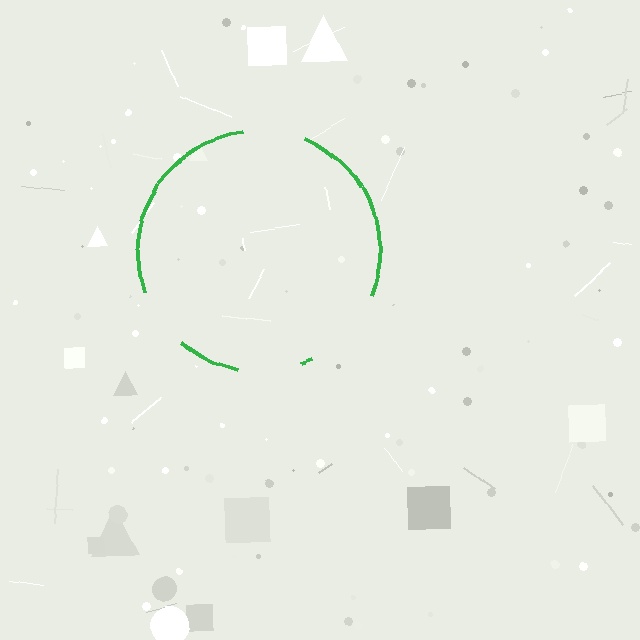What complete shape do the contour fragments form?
The contour fragments form a circle.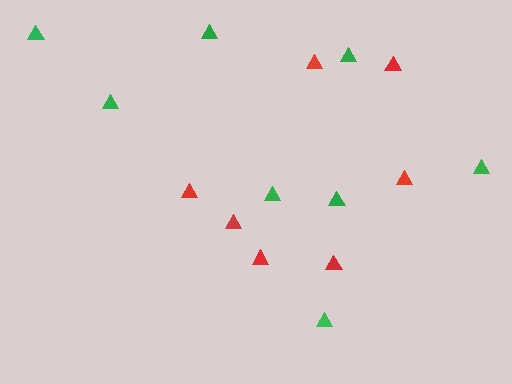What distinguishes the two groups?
There are 2 groups: one group of green triangles (8) and one group of red triangles (7).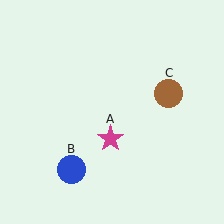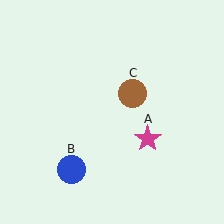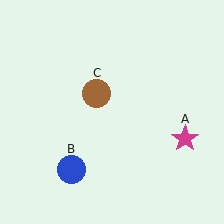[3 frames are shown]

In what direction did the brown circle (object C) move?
The brown circle (object C) moved left.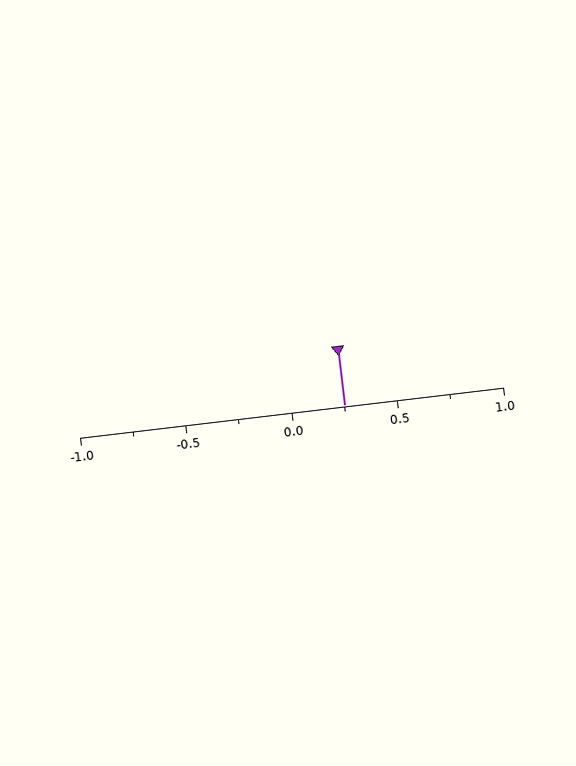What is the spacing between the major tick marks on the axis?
The major ticks are spaced 0.5 apart.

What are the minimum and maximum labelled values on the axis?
The axis runs from -1.0 to 1.0.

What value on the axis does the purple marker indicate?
The marker indicates approximately 0.25.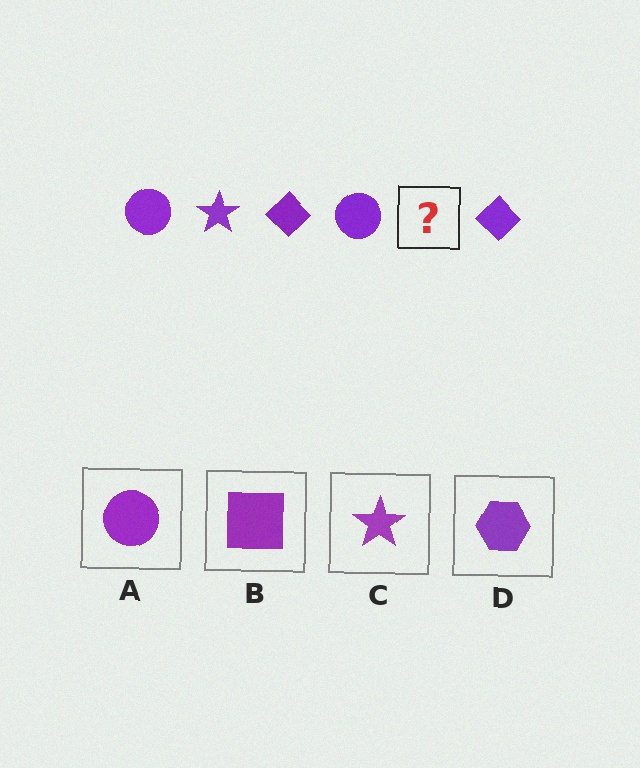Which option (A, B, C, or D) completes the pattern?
C.